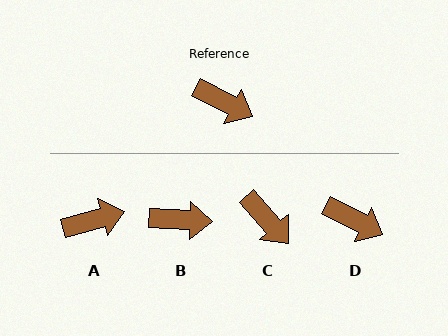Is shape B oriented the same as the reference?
No, it is off by about 25 degrees.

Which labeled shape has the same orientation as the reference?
D.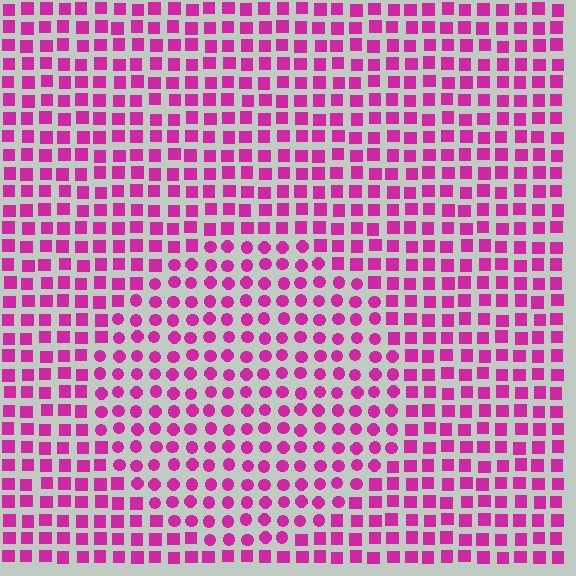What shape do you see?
I see a circle.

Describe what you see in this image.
The image is filled with small magenta elements arranged in a uniform grid. A circle-shaped region contains circles, while the surrounding area contains squares. The boundary is defined purely by the change in element shape.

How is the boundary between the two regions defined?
The boundary is defined by a change in element shape: circles inside vs. squares outside. All elements share the same color and spacing.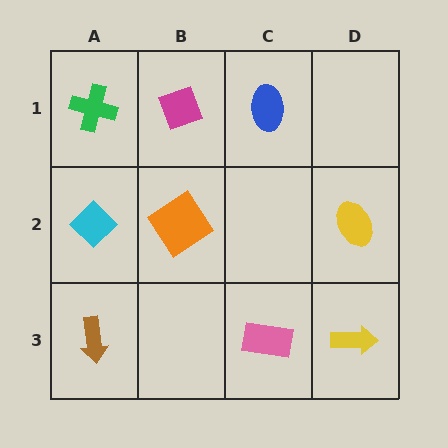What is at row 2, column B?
An orange diamond.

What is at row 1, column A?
A green cross.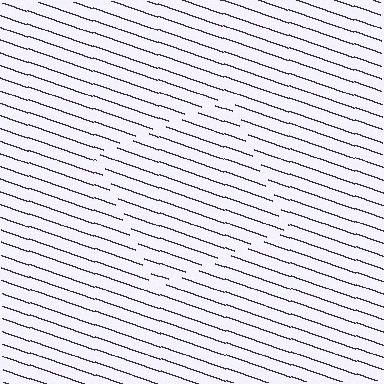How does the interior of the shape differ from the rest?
The interior of the shape contains the same grating, shifted by half a period — the contour is defined by the phase discontinuity where line-ends from the inner and outer gratings abut.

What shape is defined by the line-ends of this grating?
An illusory square. The interior of the shape contains the same grating, shifted by half a period — the contour is defined by the phase discontinuity where line-ends from the inner and outer gratings abut.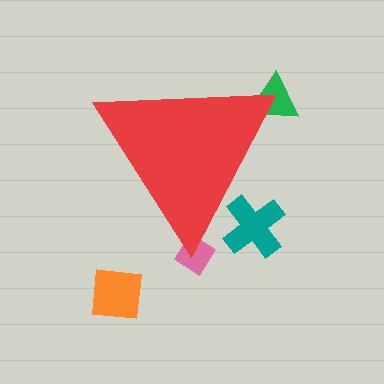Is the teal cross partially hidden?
Yes, the teal cross is partially hidden behind the red triangle.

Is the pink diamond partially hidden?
Yes, the pink diamond is partially hidden behind the red triangle.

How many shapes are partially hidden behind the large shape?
3 shapes are partially hidden.